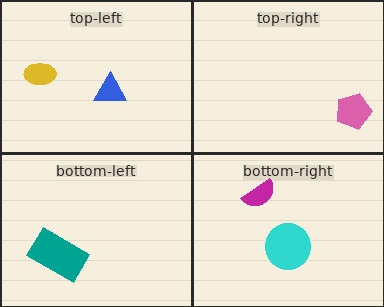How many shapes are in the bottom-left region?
1.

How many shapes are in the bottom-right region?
2.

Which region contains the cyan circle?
The bottom-right region.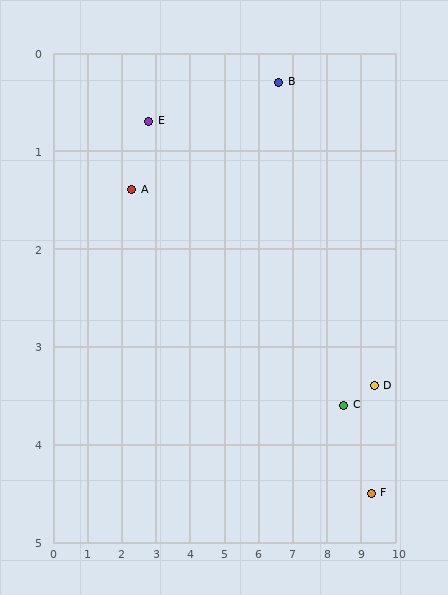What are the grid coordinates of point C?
Point C is at approximately (8.5, 3.6).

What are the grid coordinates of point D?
Point D is at approximately (9.4, 3.4).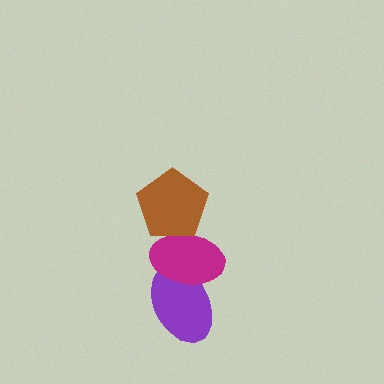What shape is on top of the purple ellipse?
The magenta ellipse is on top of the purple ellipse.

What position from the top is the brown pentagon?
The brown pentagon is 1st from the top.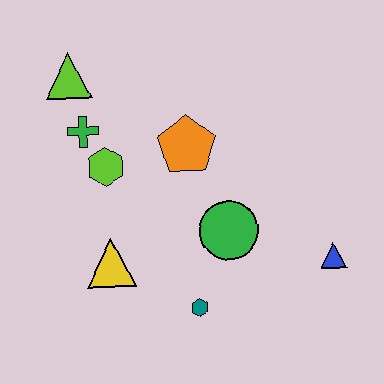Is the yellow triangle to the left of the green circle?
Yes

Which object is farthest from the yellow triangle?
The blue triangle is farthest from the yellow triangle.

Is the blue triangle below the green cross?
Yes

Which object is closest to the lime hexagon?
The green cross is closest to the lime hexagon.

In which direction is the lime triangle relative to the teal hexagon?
The lime triangle is above the teal hexagon.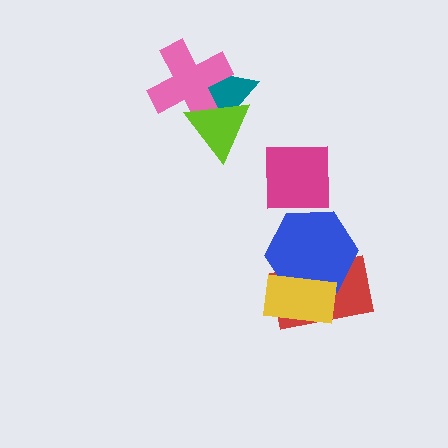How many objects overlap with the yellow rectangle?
2 objects overlap with the yellow rectangle.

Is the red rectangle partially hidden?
Yes, it is partially covered by another shape.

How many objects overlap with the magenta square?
1 object overlaps with the magenta square.